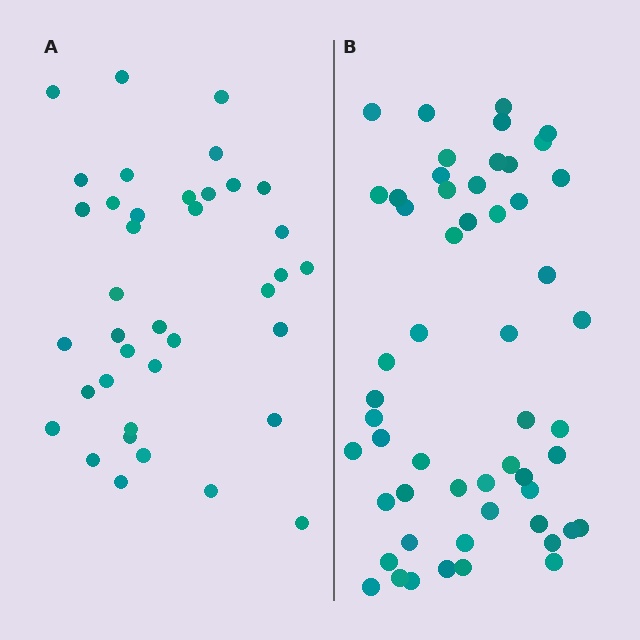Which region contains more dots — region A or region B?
Region B (the right region) has more dots.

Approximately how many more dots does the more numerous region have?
Region B has approximately 15 more dots than region A.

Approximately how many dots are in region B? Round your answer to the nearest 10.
About 50 dots. (The exact count is 54, which rounds to 50.)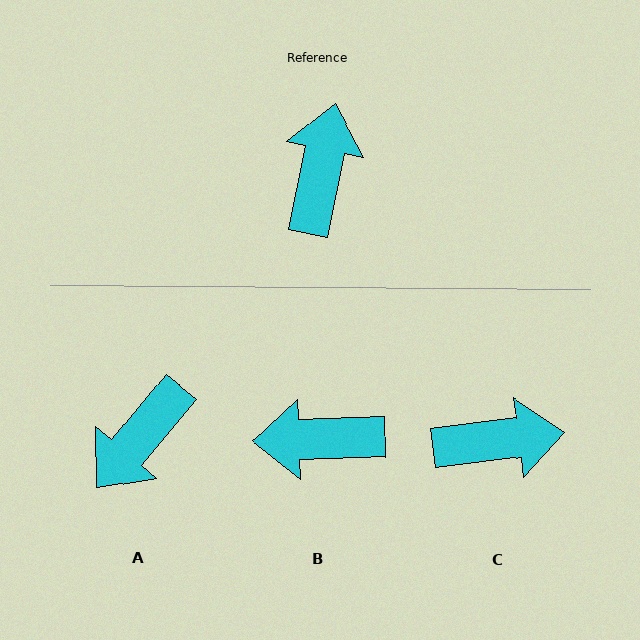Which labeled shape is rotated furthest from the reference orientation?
A, about 152 degrees away.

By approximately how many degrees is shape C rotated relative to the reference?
Approximately 71 degrees clockwise.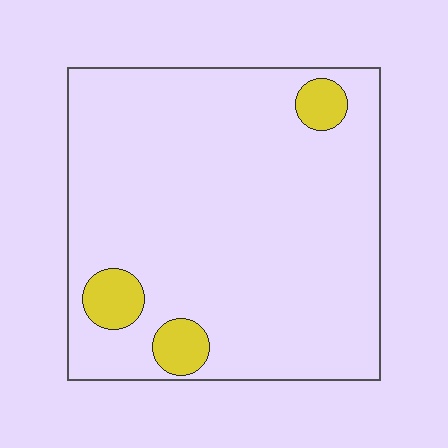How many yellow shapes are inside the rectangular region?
3.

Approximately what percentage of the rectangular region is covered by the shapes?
Approximately 10%.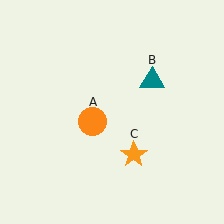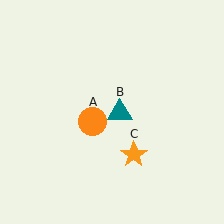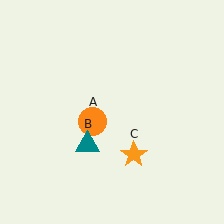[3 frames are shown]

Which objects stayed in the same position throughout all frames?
Orange circle (object A) and orange star (object C) remained stationary.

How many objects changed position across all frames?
1 object changed position: teal triangle (object B).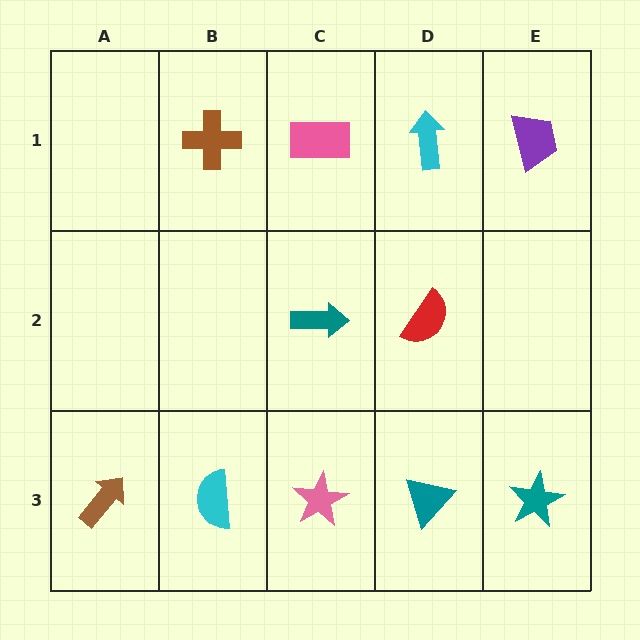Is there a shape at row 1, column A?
No, that cell is empty.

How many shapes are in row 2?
2 shapes.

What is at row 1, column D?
A cyan arrow.